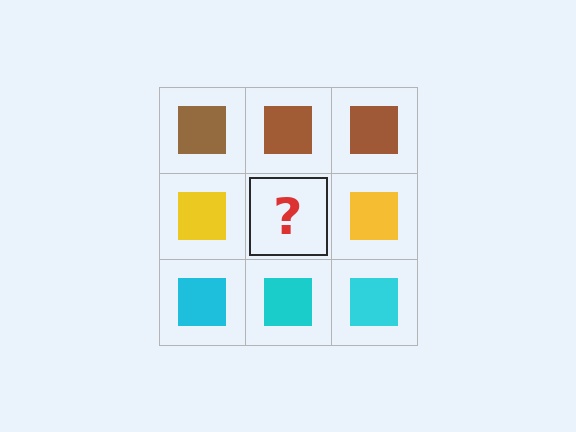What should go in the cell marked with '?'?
The missing cell should contain a yellow square.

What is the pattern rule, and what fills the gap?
The rule is that each row has a consistent color. The gap should be filled with a yellow square.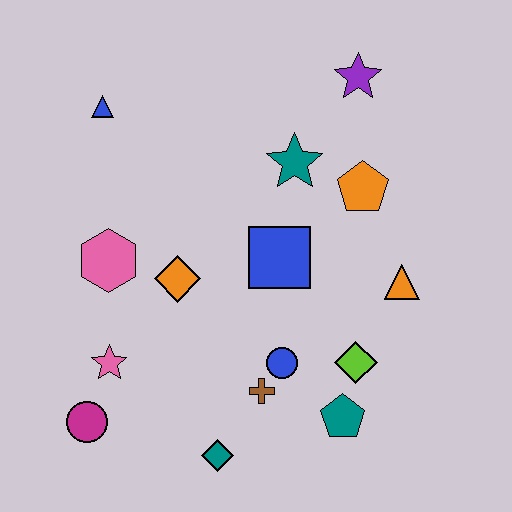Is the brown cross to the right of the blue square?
No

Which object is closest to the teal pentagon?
The lime diamond is closest to the teal pentagon.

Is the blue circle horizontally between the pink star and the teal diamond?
No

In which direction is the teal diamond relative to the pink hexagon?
The teal diamond is below the pink hexagon.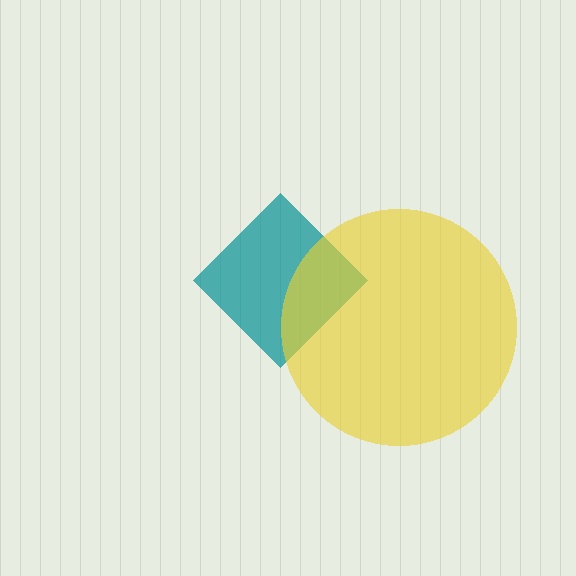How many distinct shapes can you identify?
There are 2 distinct shapes: a teal diamond, a yellow circle.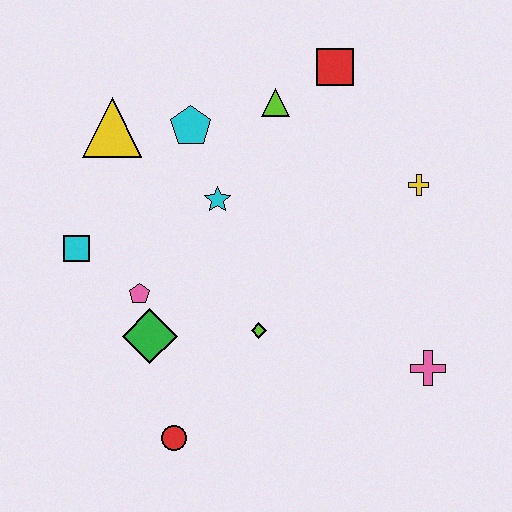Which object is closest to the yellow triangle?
The cyan pentagon is closest to the yellow triangle.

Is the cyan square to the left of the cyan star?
Yes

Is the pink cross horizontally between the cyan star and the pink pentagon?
No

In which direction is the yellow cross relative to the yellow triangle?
The yellow cross is to the right of the yellow triangle.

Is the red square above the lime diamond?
Yes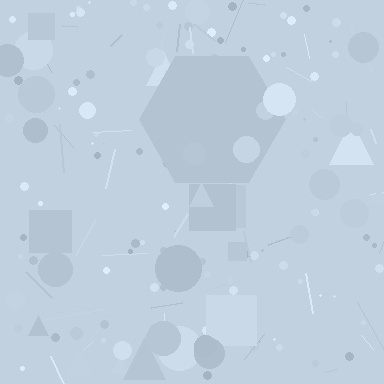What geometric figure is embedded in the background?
A hexagon is embedded in the background.